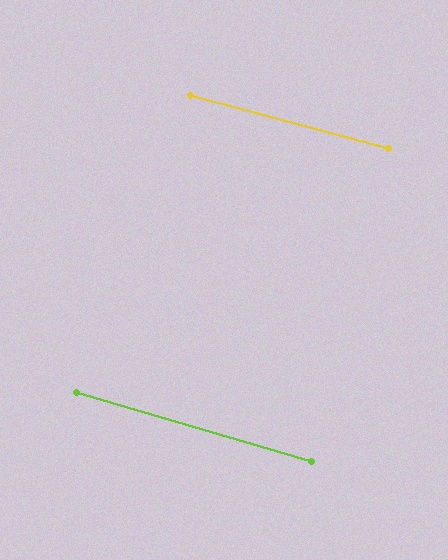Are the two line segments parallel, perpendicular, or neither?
Parallel — their directions differ by only 1.4°.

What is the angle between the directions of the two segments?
Approximately 1 degree.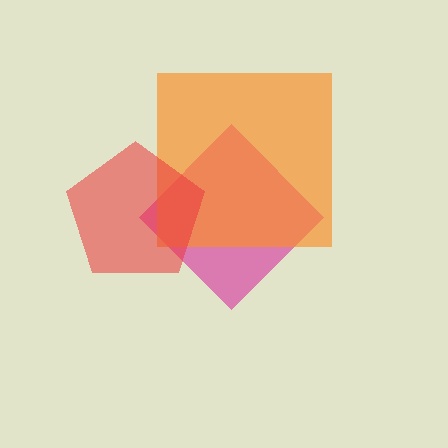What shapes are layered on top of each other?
The layered shapes are: a magenta diamond, an orange square, a red pentagon.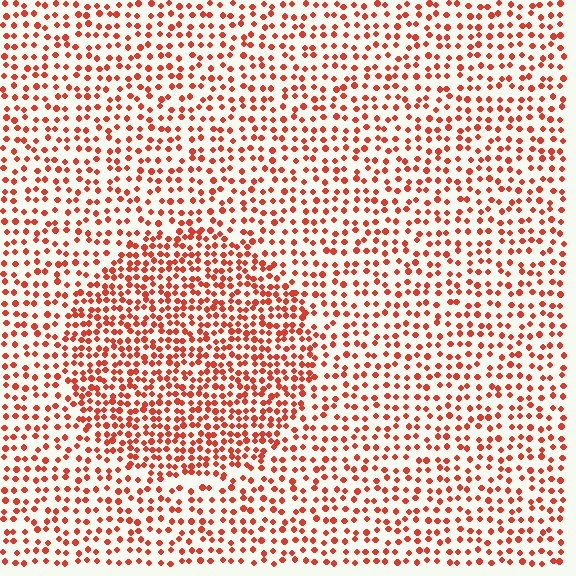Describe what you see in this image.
The image contains small red elements arranged at two different densities. A circle-shaped region is visible where the elements are more densely packed than the surrounding area.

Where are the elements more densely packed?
The elements are more densely packed inside the circle boundary.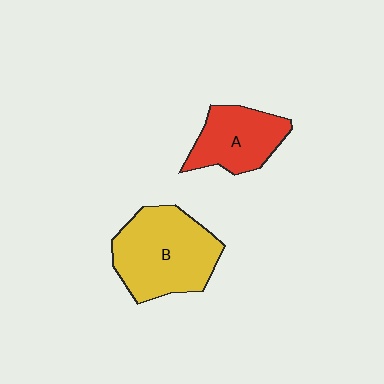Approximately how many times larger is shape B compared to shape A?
Approximately 1.6 times.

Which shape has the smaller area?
Shape A (red).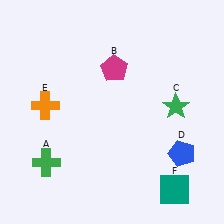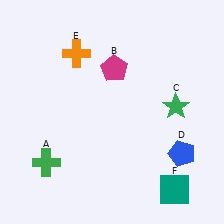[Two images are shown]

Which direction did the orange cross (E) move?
The orange cross (E) moved up.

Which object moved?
The orange cross (E) moved up.